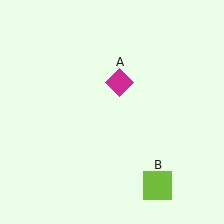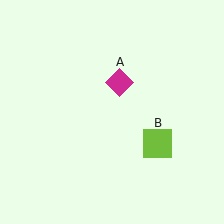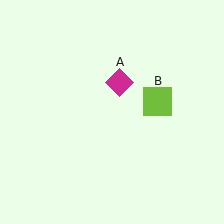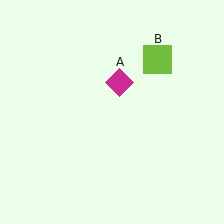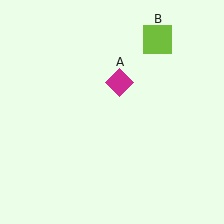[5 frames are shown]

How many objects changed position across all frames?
1 object changed position: lime square (object B).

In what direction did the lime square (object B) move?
The lime square (object B) moved up.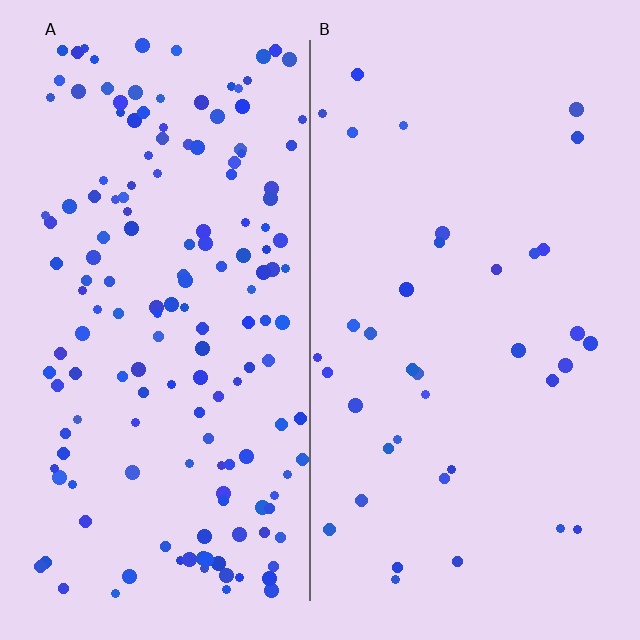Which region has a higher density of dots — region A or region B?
A (the left).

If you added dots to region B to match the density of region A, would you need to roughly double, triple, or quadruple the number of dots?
Approximately quadruple.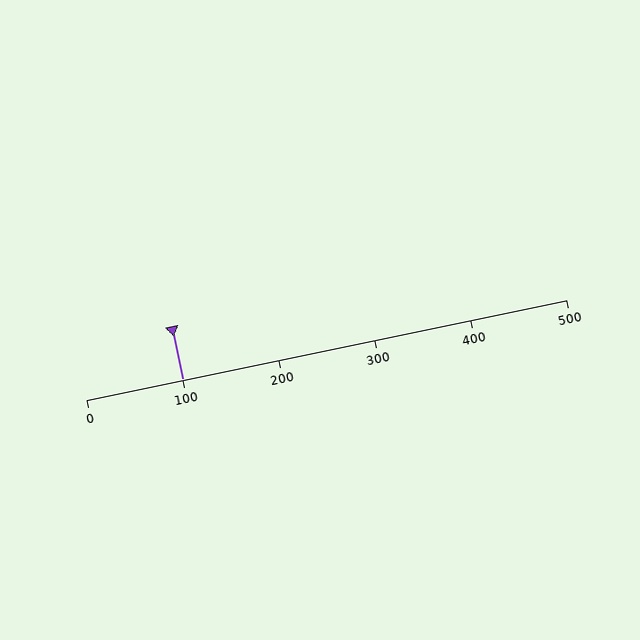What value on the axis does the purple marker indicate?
The marker indicates approximately 100.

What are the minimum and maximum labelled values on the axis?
The axis runs from 0 to 500.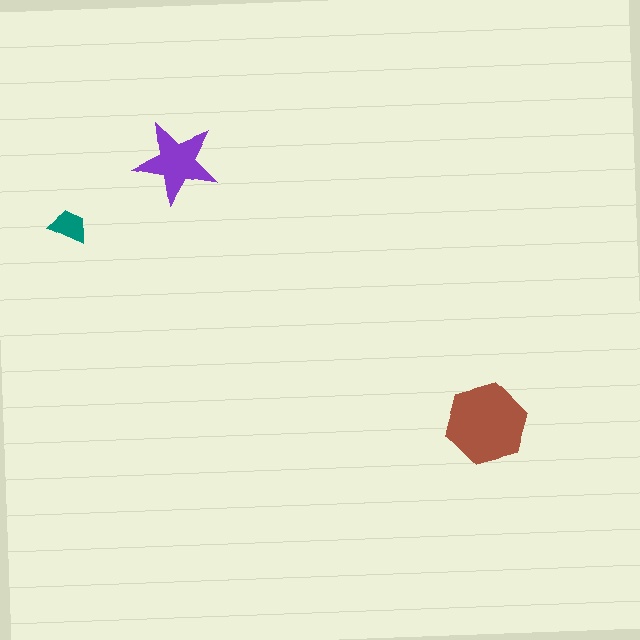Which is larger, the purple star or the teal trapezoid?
The purple star.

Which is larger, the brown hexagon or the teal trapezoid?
The brown hexagon.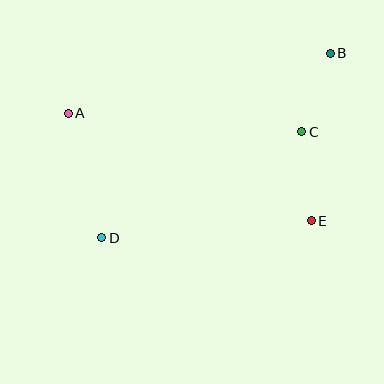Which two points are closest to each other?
Points B and C are closest to each other.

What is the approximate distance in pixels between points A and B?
The distance between A and B is approximately 269 pixels.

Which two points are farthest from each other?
Points B and D are farthest from each other.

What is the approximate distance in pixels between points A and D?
The distance between A and D is approximately 129 pixels.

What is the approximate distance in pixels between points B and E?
The distance between B and E is approximately 169 pixels.